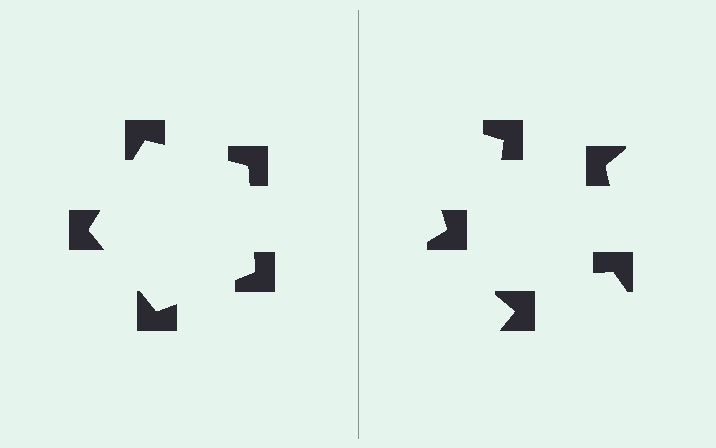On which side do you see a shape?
An illusory pentagon appears on the left side. On the right side the wedge cuts are rotated, so no coherent shape forms.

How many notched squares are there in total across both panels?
10 — 5 on each side.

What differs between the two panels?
The notched squares are positioned identically on both sides; only the wedge orientations differ. On the left they align to a pentagon; on the right they are misaligned.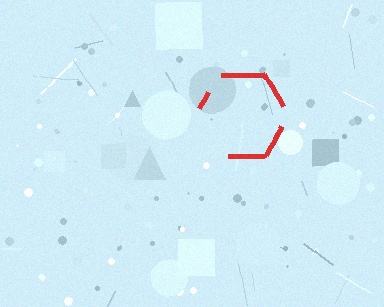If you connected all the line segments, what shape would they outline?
They would outline a hexagon.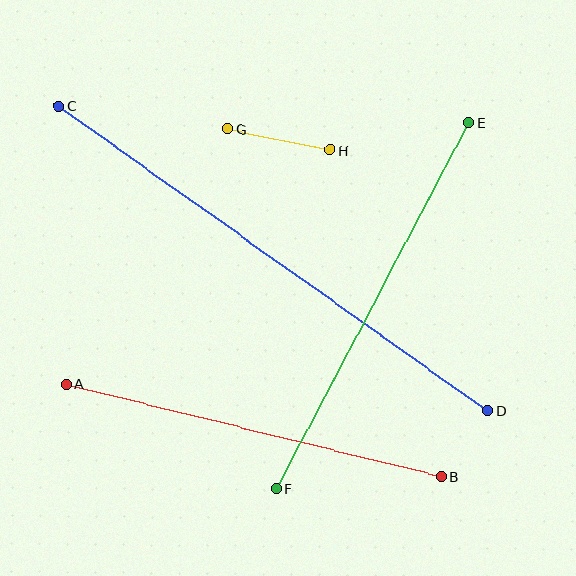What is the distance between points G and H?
The distance is approximately 105 pixels.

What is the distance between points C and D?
The distance is approximately 526 pixels.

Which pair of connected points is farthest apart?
Points C and D are farthest apart.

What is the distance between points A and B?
The distance is approximately 386 pixels.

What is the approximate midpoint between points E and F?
The midpoint is at approximately (372, 306) pixels.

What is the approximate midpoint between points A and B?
The midpoint is at approximately (254, 430) pixels.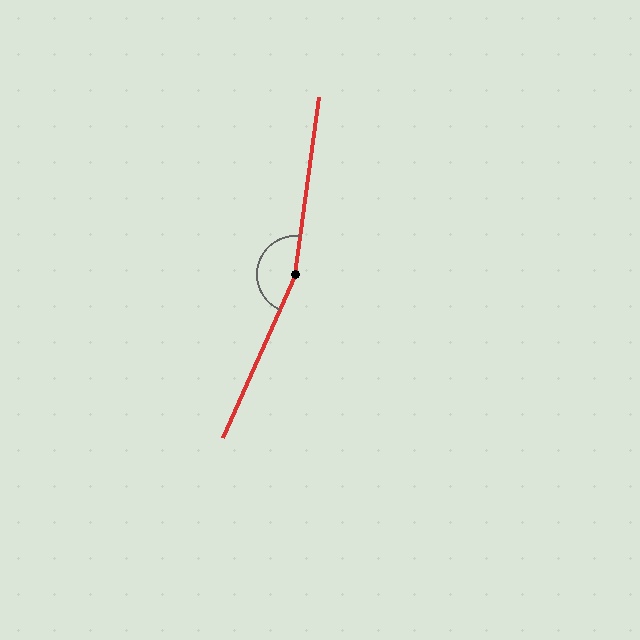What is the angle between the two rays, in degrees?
Approximately 164 degrees.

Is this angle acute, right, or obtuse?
It is obtuse.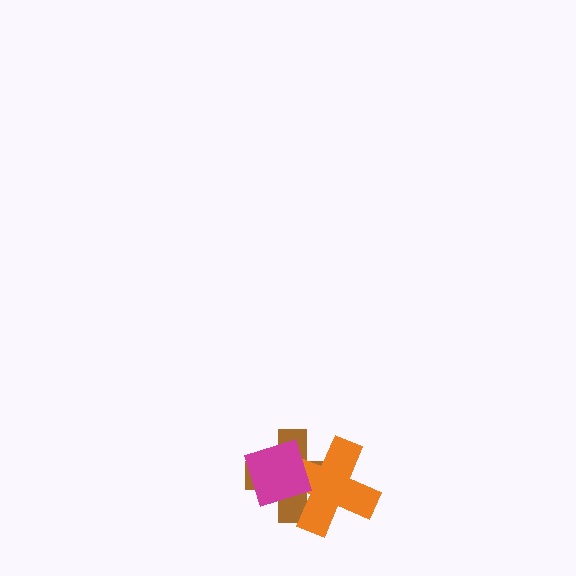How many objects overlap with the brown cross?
2 objects overlap with the brown cross.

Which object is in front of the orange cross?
The magenta square is in front of the orange cross.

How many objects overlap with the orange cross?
2 objects overlap with the orange cross.